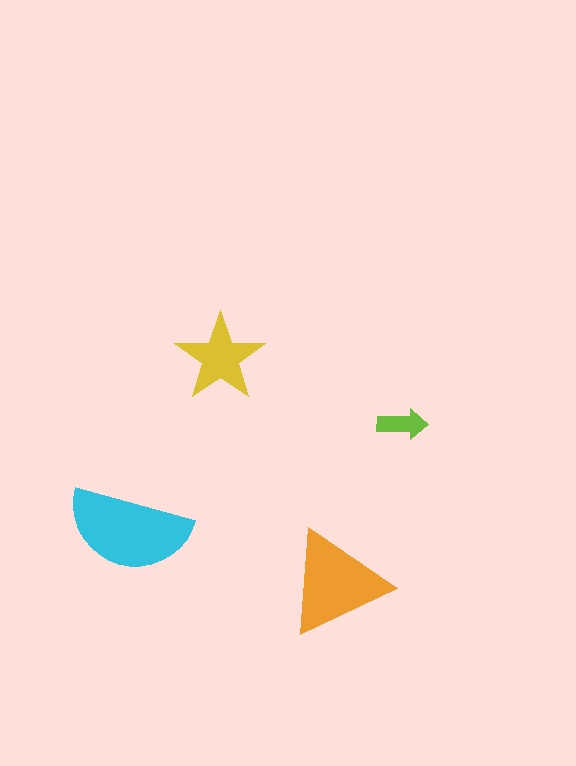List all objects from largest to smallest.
The cyan semicircle, the orange triangle, the yellow star, the lime arrow.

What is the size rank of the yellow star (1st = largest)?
3rd.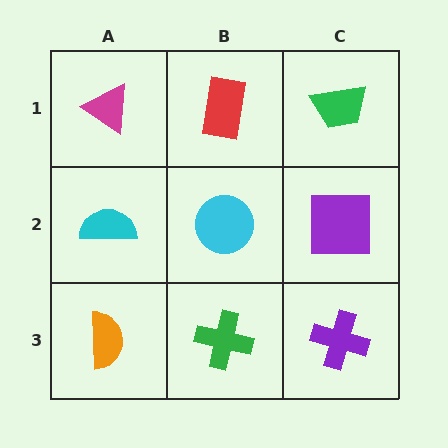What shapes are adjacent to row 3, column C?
A purple square (row 2, column C), a green cross (row 3, column B).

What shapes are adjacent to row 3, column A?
A cyan semicircle (row 2, column A), a green cross (row 3, column B).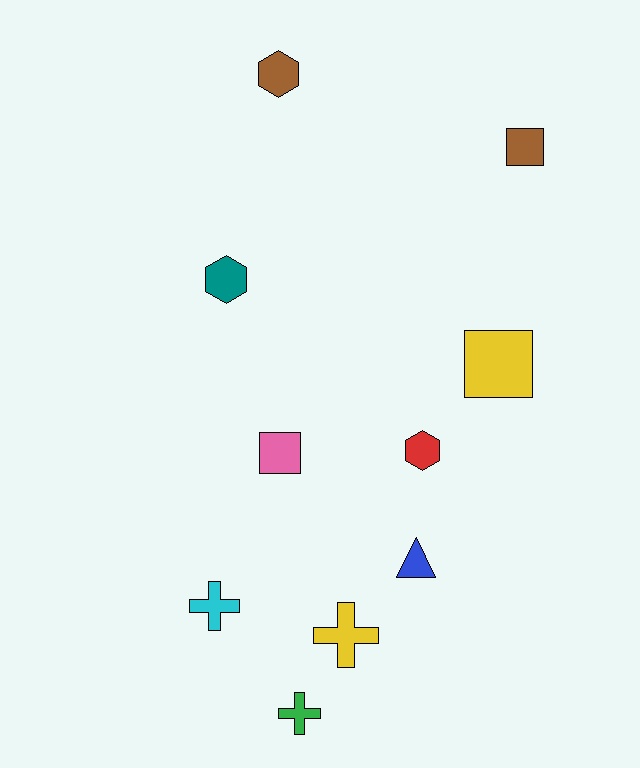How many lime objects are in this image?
There are no lime objects.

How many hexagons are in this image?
There are 3 hexagons.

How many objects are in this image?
There are 10 objects.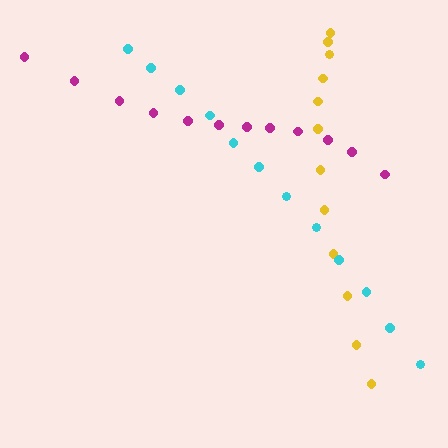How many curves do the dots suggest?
There are 3 distinct paths.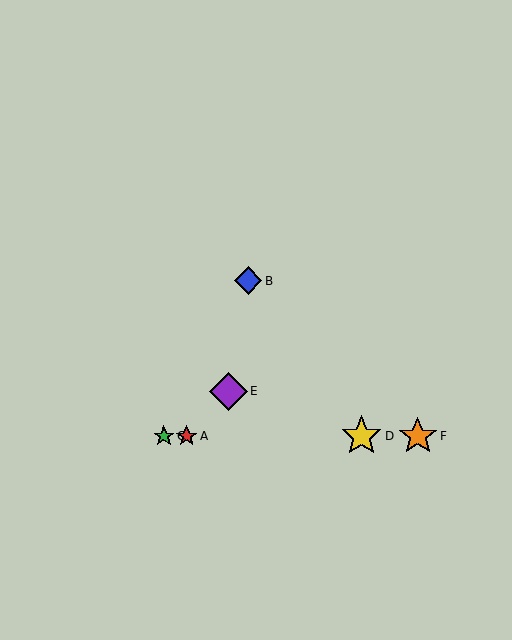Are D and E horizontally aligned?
No, D is at y≈436 and E is at y≈391.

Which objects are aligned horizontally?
Objects A, C, D, F are aligned horizontally.